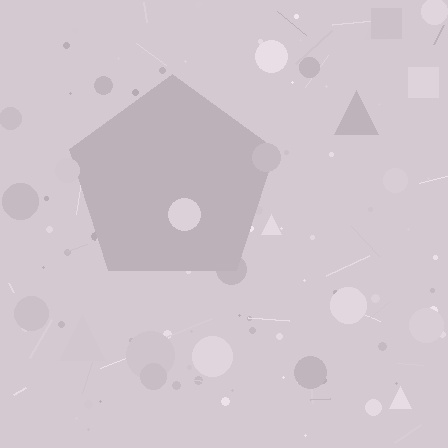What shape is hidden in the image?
A pentagon is hidden in the image.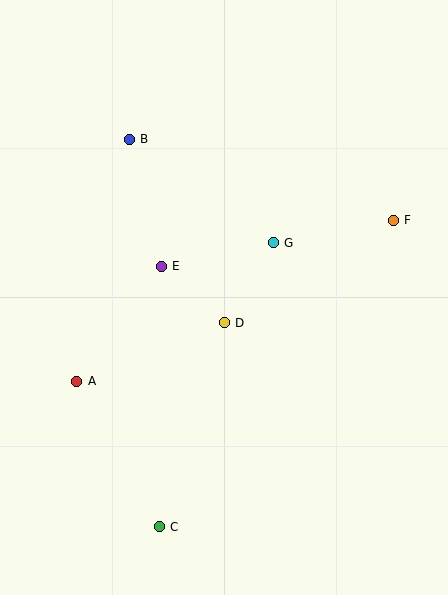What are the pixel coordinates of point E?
Point E is at (161, 266).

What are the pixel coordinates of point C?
Point C is at (159, 527).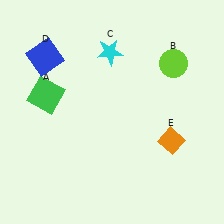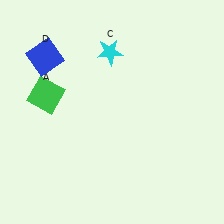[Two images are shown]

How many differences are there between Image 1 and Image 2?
There are 2 differences between the two images.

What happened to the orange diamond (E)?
The orange diamond (E) was removed in Image 2. It was in the bottom-right area of Image 1.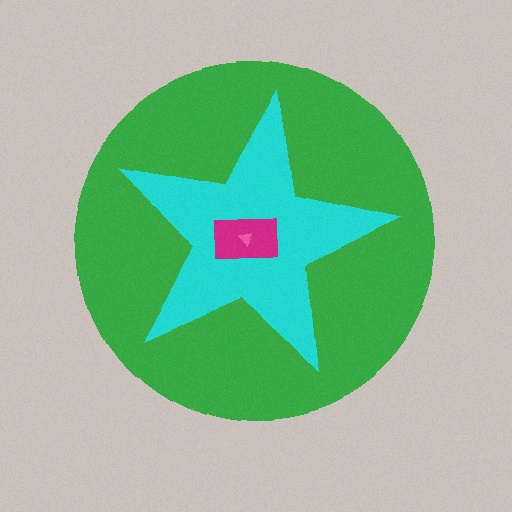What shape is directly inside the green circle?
The cyan star.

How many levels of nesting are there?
4.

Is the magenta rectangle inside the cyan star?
Yes.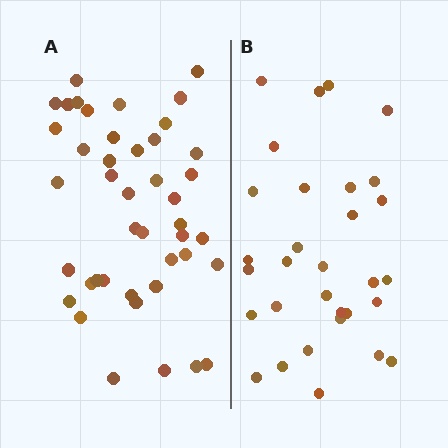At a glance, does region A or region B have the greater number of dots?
Region A (the left region) has more dots.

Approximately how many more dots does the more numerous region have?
Region A has roughly 12 or so more dots than region B.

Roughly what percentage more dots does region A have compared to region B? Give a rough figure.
About 40% more.